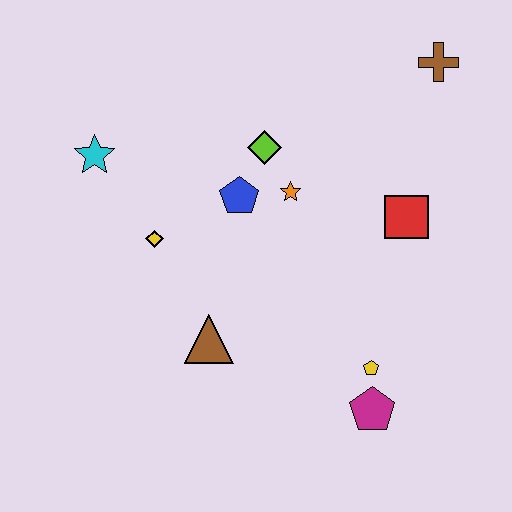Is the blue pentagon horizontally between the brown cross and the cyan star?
Yes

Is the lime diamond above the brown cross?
No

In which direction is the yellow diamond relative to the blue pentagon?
The yellow diamond is to the left of the blue pentagon.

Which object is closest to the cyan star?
The yellow diamond is closest to the cyan star.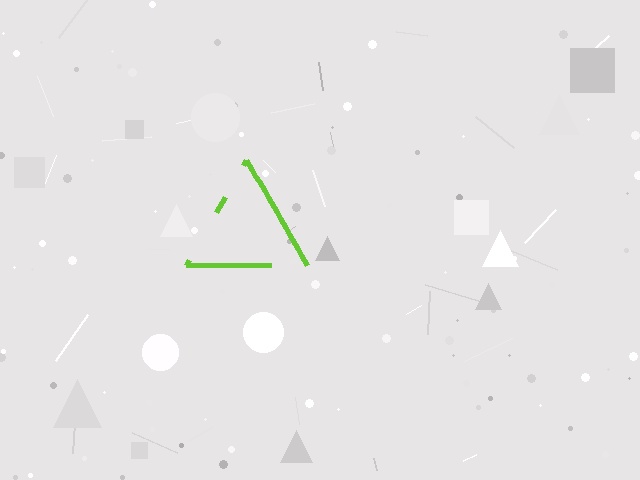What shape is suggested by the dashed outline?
The dashed outline suggests a triangle.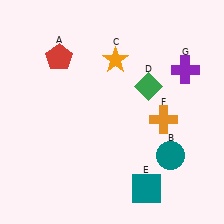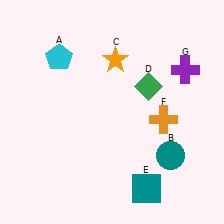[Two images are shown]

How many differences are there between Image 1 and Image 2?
There is 1 difference between the two images.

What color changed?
The pentagon (A) changed from red in Image 1 to cyan in Image 2.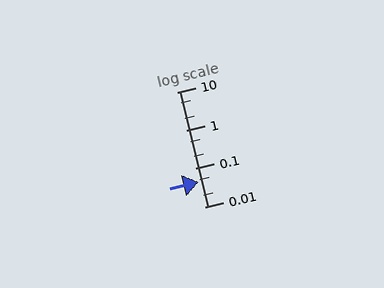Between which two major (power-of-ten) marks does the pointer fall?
The pointer is between 0.01 and 0.1.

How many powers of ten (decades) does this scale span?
The scale spans 3 decades, from 0.01 to 10.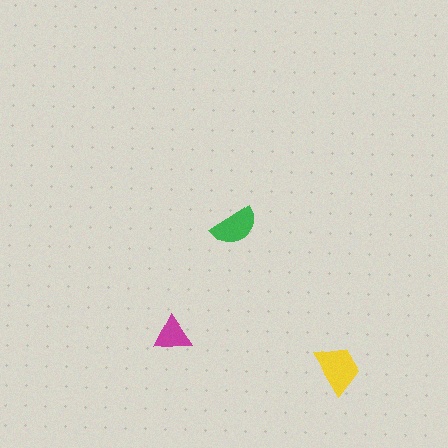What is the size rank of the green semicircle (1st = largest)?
2nd.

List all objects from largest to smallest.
The yellow trapezoid, the green semicircle, the magenta triangle.